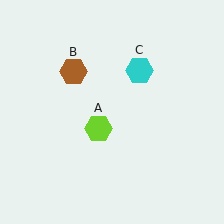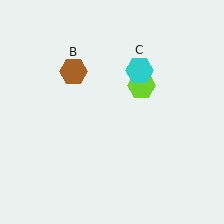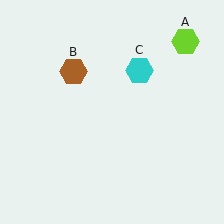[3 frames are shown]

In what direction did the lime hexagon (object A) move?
The lime hexagon (object A) moved up and to the right.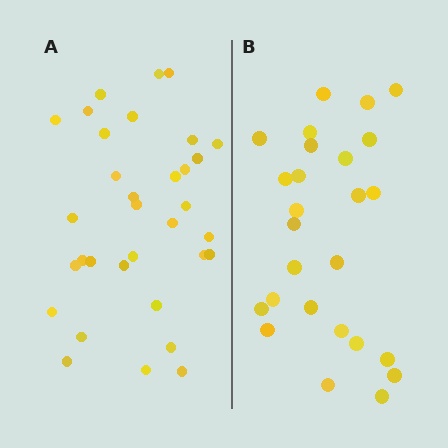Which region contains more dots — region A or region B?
Region A (the left region) has more dots.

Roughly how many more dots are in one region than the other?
Region A has roughly 8 or so more dots than region B.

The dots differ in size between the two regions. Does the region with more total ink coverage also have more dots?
No. Region B has more total ink coverage because its dots are larger, but region A actually contains more individual dots. Total area can be misleading — the number of items is what matters here.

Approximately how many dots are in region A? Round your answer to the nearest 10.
About 30 dots. (The exact count is 33, which rounds to 30.)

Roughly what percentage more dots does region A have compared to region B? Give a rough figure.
About 25% more.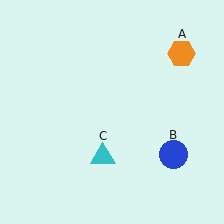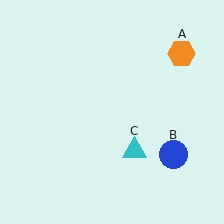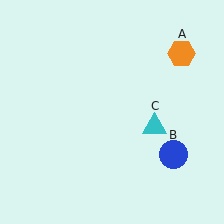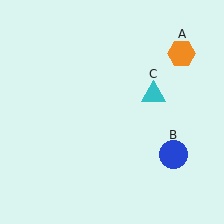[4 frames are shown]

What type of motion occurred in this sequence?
The cyan triangle (object C) rotated counterclockwise around the center of the scene.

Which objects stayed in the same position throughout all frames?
Orange hexagon (object A) and blue circle (object B) remained stationary.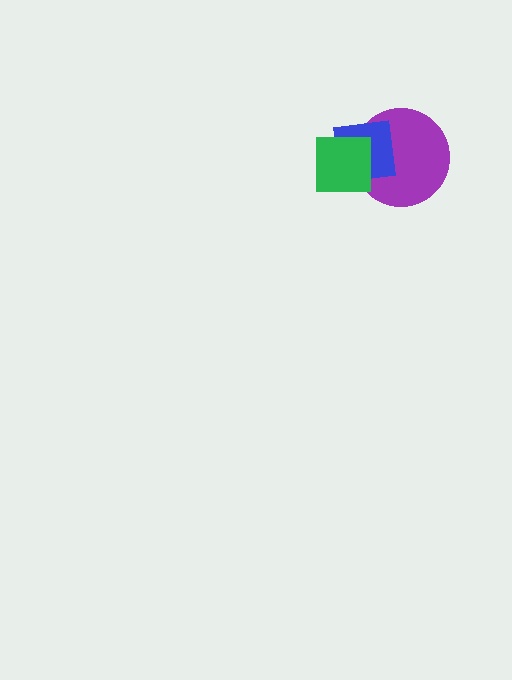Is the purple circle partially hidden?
Yes, it is partially covered by another shape.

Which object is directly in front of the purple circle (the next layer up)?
The blue square is directly in front of the purple circle.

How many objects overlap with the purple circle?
2 objects overlap with the purple circle.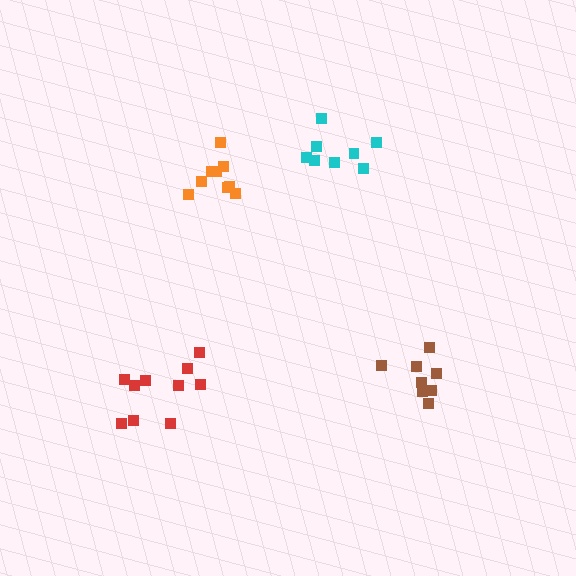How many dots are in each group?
Group 1: 8 dots, Group 2: 10 dots, Group 3: 8 dots, Group 4: 9 dots (35 total).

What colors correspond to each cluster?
The clusters are colored: cyan, red, brown, orange.